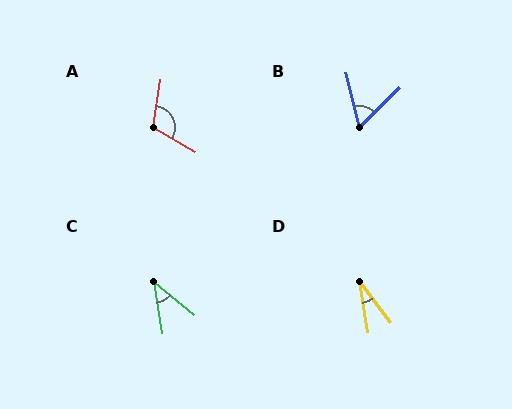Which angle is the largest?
A, at approximately 111 degrees.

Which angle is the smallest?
D, at approximately 28 degrees.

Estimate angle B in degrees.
Approximately 59 degrees.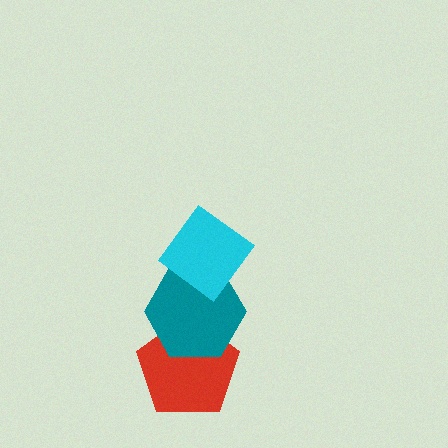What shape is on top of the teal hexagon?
The cyan diamond is on top of the teal hexagon.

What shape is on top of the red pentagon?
The teal hexagon is on top of the red pentagon.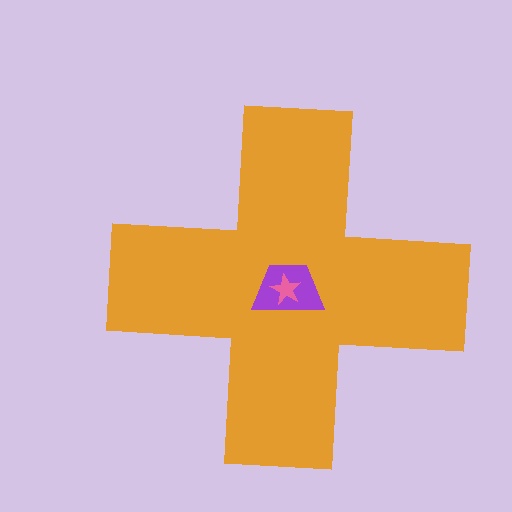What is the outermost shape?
The orange cross.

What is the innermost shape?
The pink star.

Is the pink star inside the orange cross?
Yes.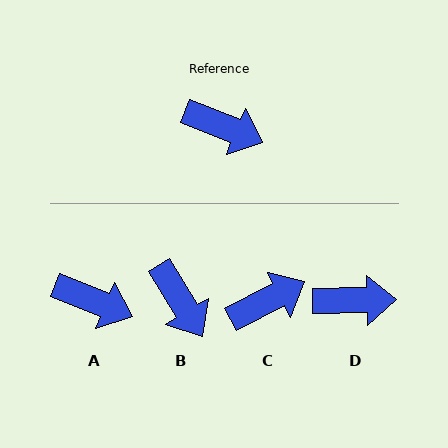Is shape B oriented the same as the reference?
No, it is off by about 37 degrees.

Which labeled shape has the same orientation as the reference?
A.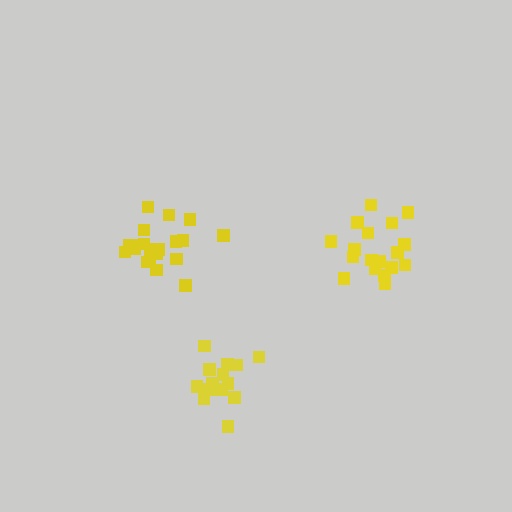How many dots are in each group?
Group 1: 21 dots, Group 2: 18 dots, Group 3: 15 dots (54 total).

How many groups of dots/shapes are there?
There are 3 groups.